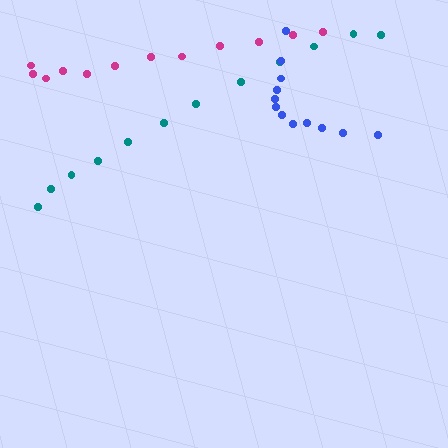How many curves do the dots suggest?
There are 3 distinct paths.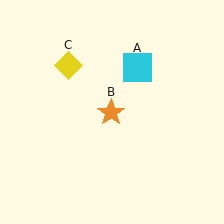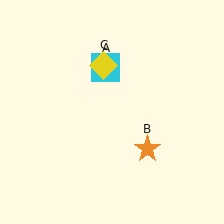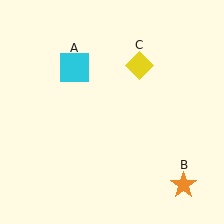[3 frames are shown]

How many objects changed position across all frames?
3 objects changed position: cyan square (object A), orange star (object B), yellow diamond (object C).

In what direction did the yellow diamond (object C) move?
The yellow diamond (object C) moved right.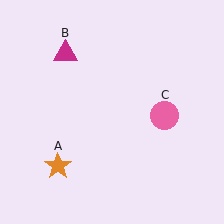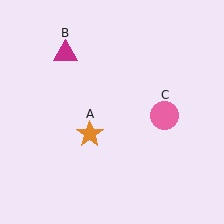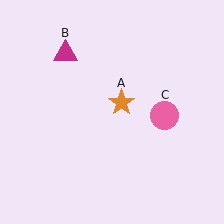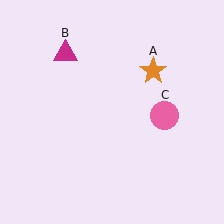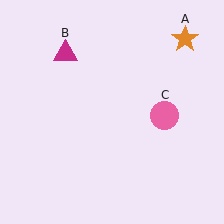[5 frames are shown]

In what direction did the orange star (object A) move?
The orange star (object A) moved up and to the right.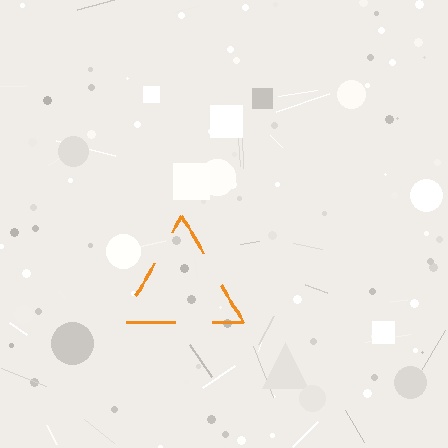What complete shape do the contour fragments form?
The contour fragments form a triangle.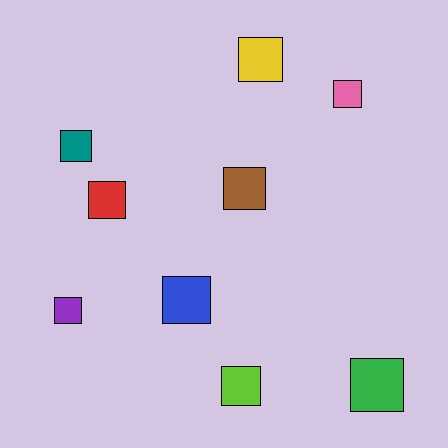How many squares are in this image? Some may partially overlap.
There are 9 squares.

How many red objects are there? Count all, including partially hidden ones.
There is 1 red object.